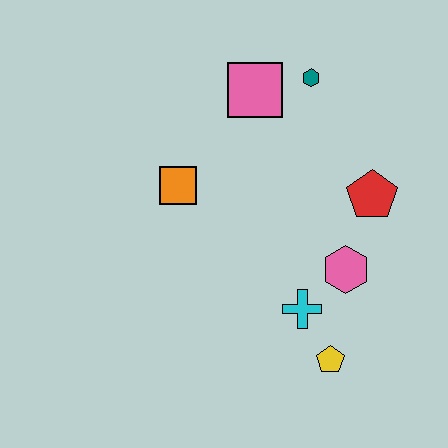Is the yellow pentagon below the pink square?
Yes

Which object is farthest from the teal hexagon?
The yellow pentagon is farthest from the teal hexagon.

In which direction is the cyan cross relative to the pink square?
The cyan cross is below the pink square.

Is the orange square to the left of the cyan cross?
Yes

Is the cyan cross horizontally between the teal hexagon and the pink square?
Yes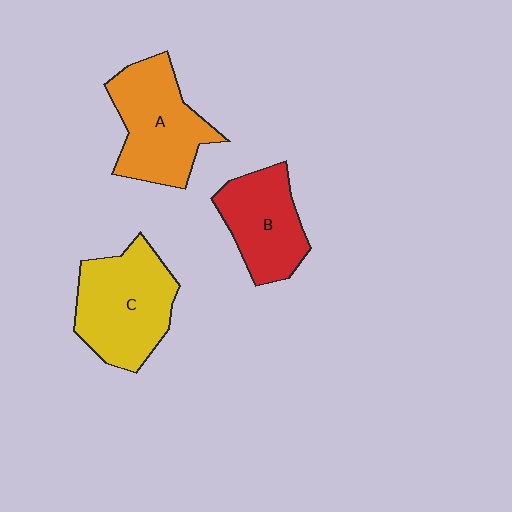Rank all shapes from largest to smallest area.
From largest to smallest: C (yellow), A (orange), B (red).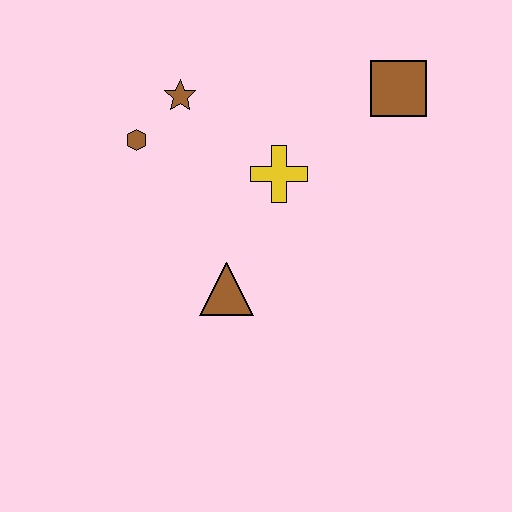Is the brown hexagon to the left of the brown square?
Yes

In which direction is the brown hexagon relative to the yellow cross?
The brown hexagon is to the left of the yellow cross.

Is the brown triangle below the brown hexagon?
Yes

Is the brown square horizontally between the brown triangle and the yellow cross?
No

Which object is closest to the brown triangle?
The yellow cross is closest to the brown triangle.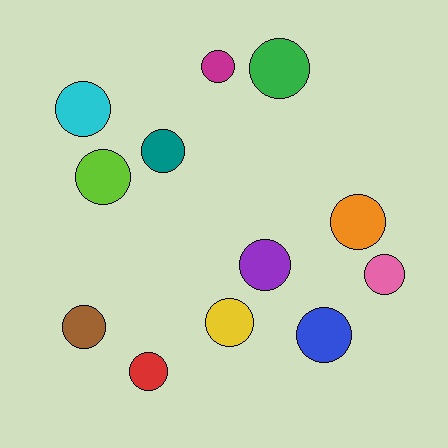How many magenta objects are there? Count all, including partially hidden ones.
There is 1 magenta object.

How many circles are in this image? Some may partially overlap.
There are 12 circles.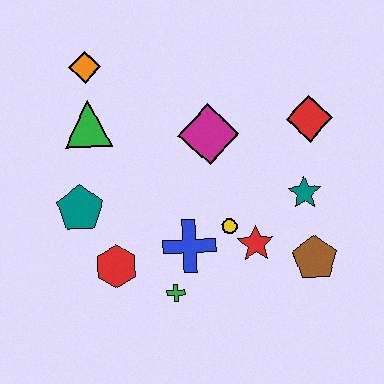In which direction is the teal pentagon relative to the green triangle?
The teal pentagon is below the green triangle.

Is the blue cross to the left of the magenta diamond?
Yes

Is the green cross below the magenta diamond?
Yes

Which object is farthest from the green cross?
The orange diamond is farthest from the green cross.